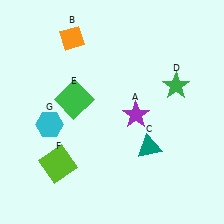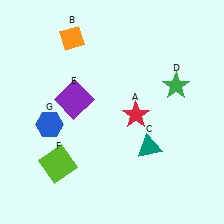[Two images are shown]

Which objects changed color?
A changed from purple to red. E changed from green to purple. G changed from cyan to blue.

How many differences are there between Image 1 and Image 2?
There are 3 differences between the two images.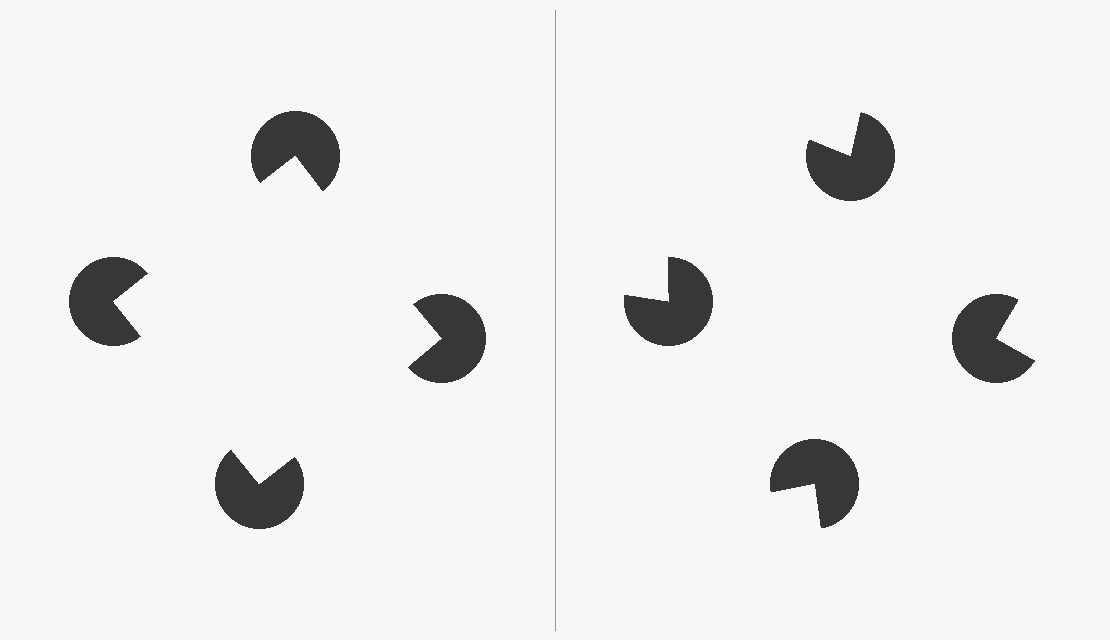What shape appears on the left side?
An illusory square.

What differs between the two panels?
The pac-man discs are positioned identically on both sides; only the wedge orientations differ. On the left they align to a square; on the right they are misaligned.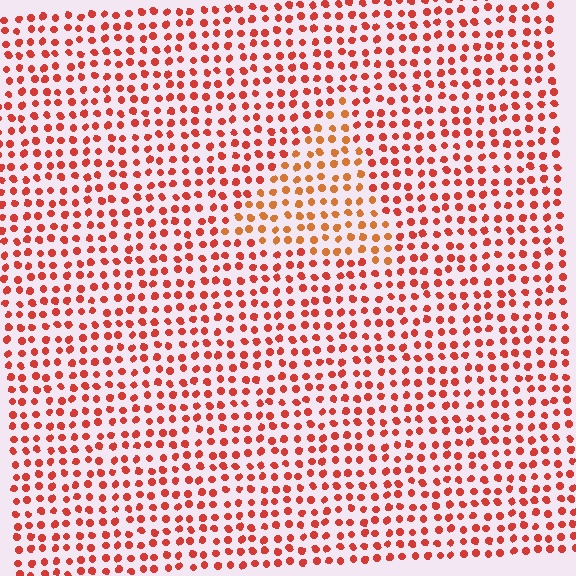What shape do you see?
I see a triangle.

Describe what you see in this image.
The image is filled with small red elements in a uniform arrangement. A triangle-shaped region is visible where the elements are tinted to a slightly different hue, forming a subtle color boundary.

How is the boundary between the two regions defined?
The boundary is defined purely by a slight shift in hue (about 23 degrees). Spacing, size, and orientation are identical on both sides.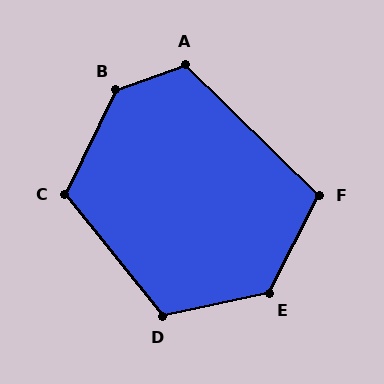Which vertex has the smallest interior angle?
F, at approximately 107 degrees.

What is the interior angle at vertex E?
Approximately 129 degrees (obtuse).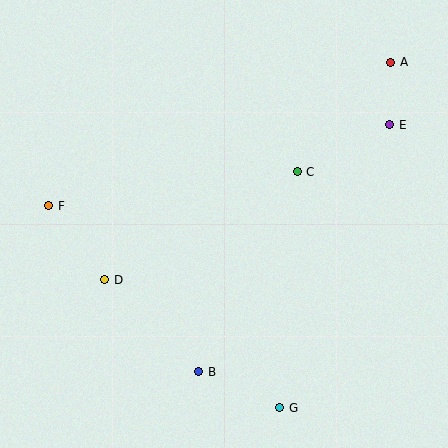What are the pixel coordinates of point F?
Point F is at (49, 206).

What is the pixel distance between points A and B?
The distance between A and B is 364 pixels.